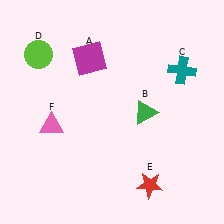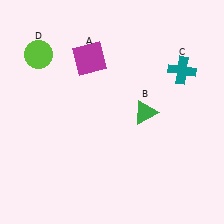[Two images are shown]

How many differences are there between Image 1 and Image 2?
There are 2 differences between the two images.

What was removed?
The red star (E), the pink triangle (F) were removed in Image 2.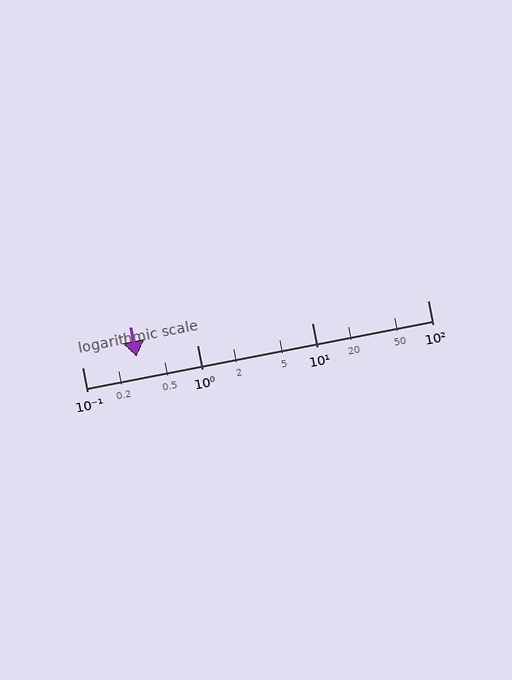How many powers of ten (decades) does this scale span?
The scale spans 3 decades, from 0.1 to 100.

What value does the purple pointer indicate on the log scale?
The pointer indicates approximately 0.3.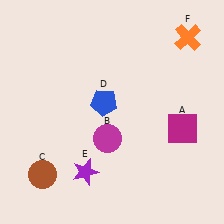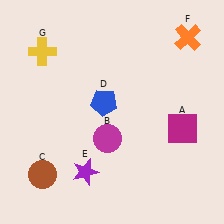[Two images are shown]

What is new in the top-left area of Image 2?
A yellow cross (G) was added in the top-left area of Image 2.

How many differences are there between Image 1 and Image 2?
There is 1 difference between the two images.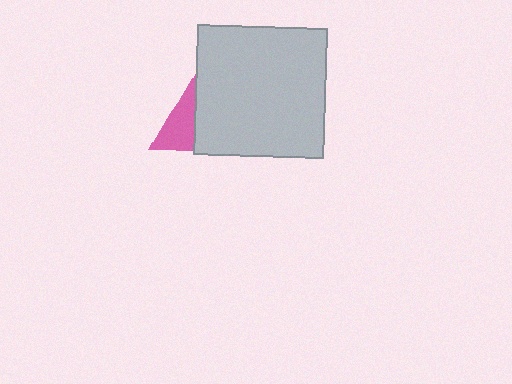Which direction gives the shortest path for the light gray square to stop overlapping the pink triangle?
Moving right gives the shortest separation.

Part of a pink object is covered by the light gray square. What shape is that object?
It is a triangle.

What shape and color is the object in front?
The object in front is a light gray square.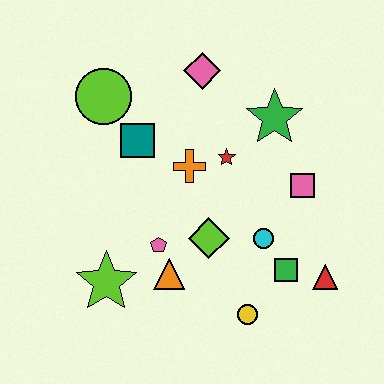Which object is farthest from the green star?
The lime star is farthest from the green star.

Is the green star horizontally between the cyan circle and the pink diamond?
No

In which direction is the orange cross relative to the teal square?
The orange cross is to the right of the teal square.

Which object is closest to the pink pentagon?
The orange triangle is closest to the pink pentagon.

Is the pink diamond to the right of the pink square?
No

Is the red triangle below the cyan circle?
Yes